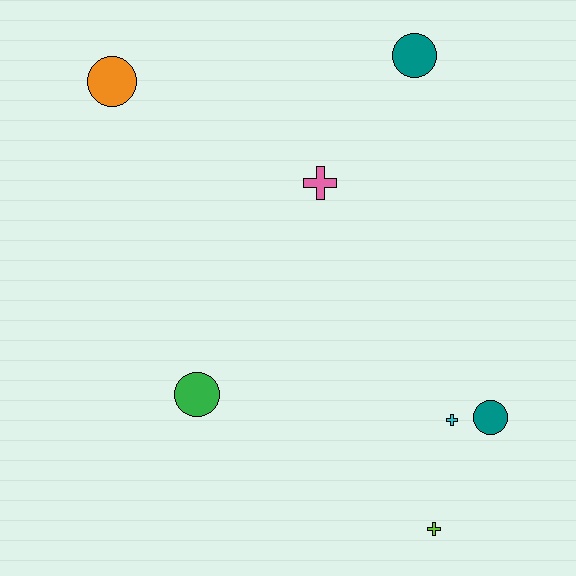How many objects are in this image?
There are 7 objects.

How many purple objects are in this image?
There are no purple objects.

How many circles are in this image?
There are 4 circles.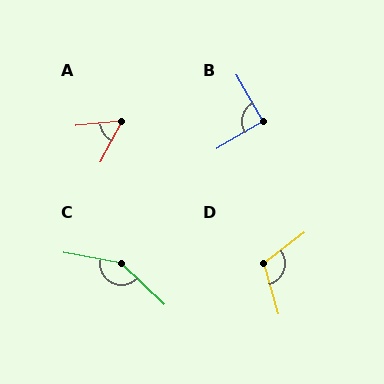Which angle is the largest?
C, at approximately 147 degrees.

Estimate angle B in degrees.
Approximately 92 degrees.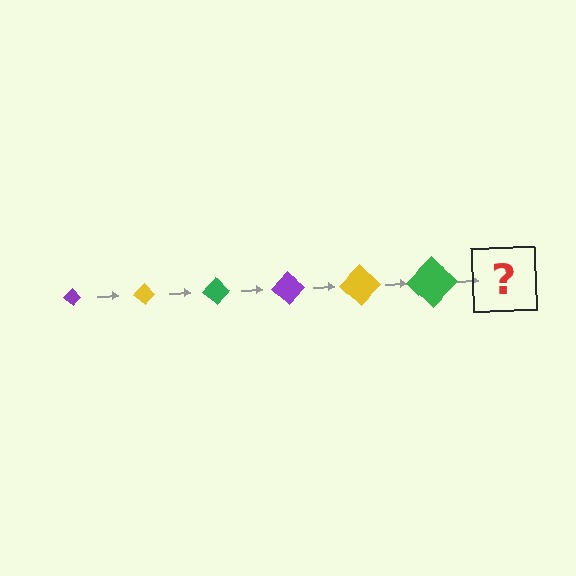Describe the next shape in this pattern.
It should be a purple diamond, larger than the previous one.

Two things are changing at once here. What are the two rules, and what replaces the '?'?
The two rules are that the diamond grows larger each step and the color cycles through purple, yellow, and green. The '?' should be a purple diamond, larger than the previous one.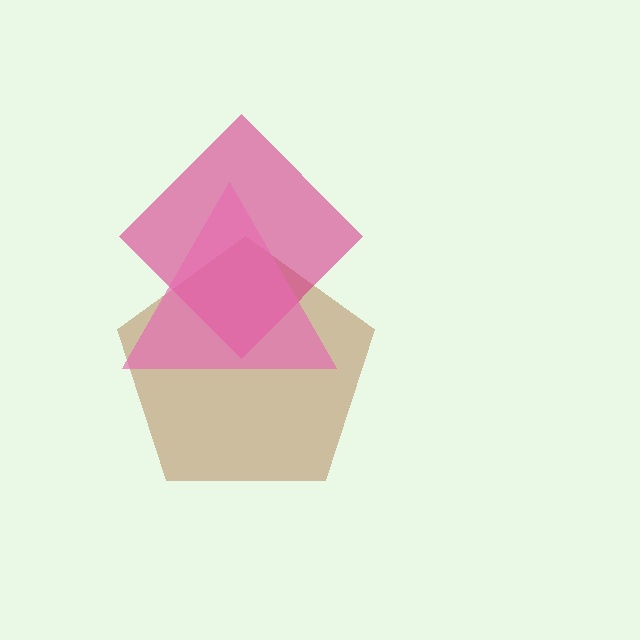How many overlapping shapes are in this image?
There are 3 overlapping shapes in the image.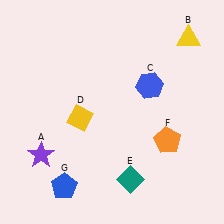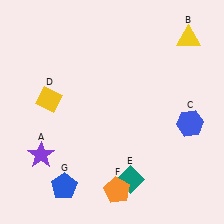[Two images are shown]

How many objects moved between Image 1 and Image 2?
3 objects moved between the two images.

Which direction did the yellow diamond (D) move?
The yellow diamond (D) moved left.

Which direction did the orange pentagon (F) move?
The orange pentagon (F) moved left.